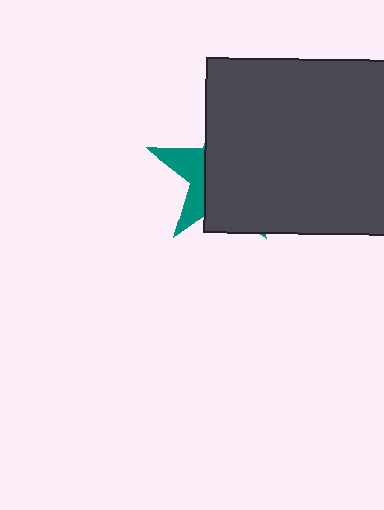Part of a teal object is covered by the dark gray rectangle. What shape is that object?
It is a star.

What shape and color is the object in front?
The object in front is a dark gray rectangle.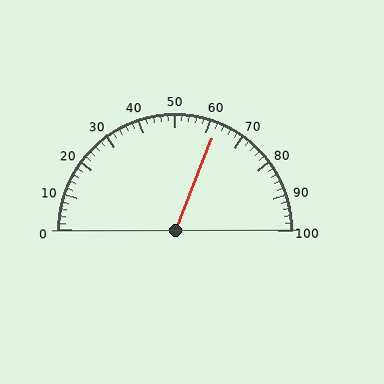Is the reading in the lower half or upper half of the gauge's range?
The reading is in the upper half of the range (0 to 100).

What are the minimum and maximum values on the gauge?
The gauge ranges from 0 to 100.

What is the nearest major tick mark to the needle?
The nearest major tick mark is 60.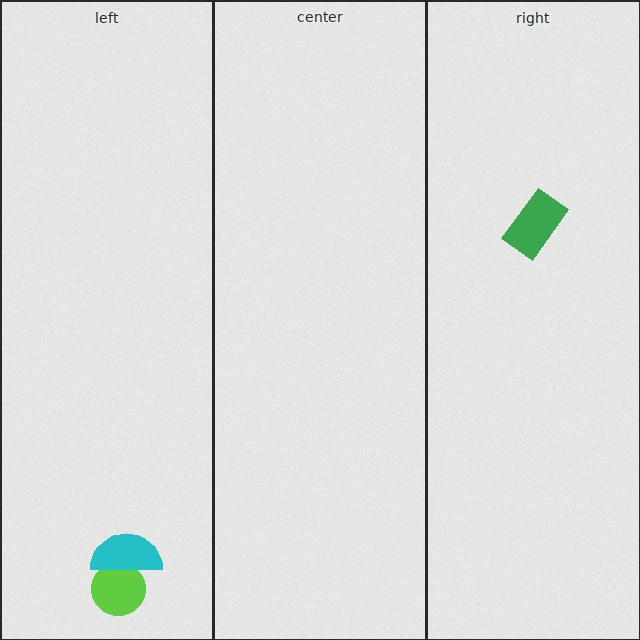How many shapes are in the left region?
2.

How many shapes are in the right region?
1.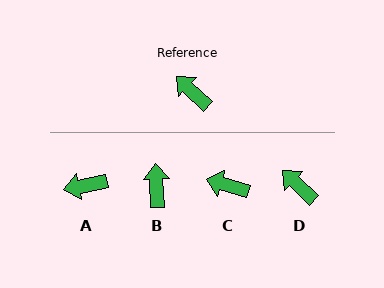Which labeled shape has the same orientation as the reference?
D.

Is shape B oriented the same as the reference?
No, it is off by about 43 degrees.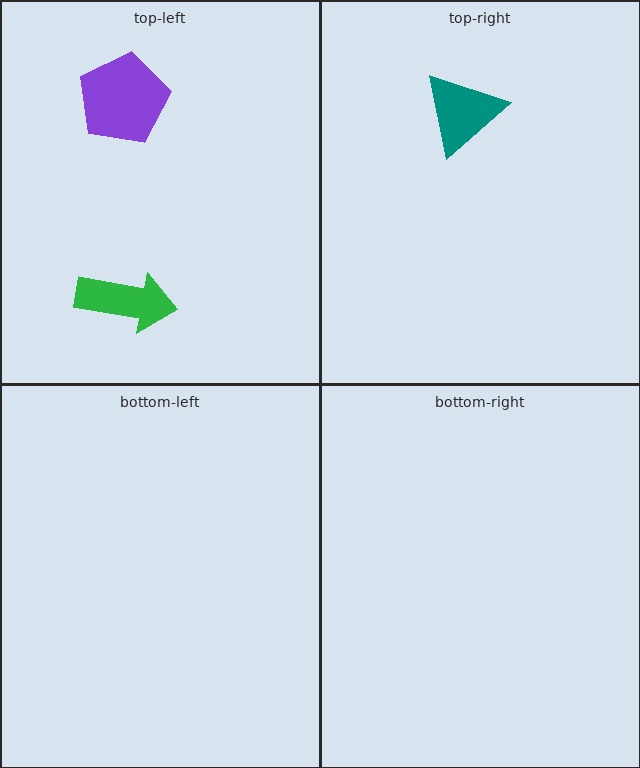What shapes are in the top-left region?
The green arrow, the purple pentagon.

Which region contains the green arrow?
The top-left region.